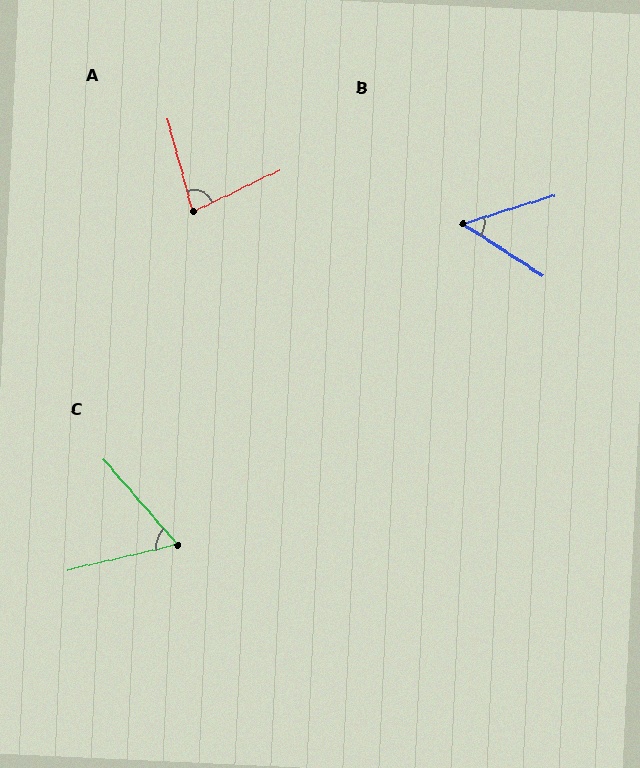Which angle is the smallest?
B, at approximately 50 degrees.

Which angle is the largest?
A, at approximately 80 degrees.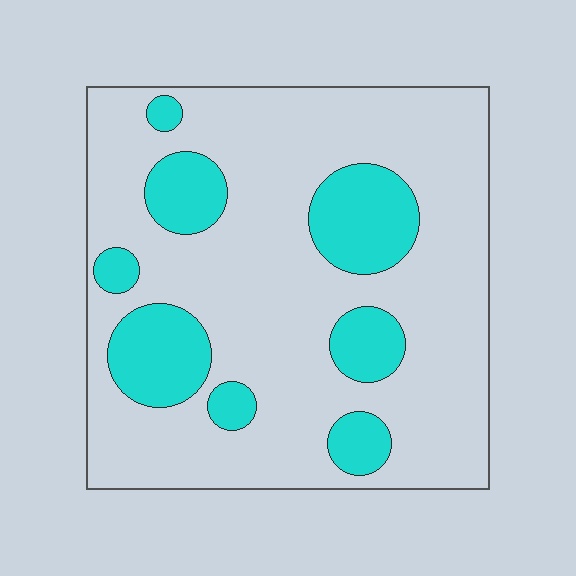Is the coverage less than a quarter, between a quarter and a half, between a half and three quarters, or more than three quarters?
Less than a quarter.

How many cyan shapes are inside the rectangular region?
8.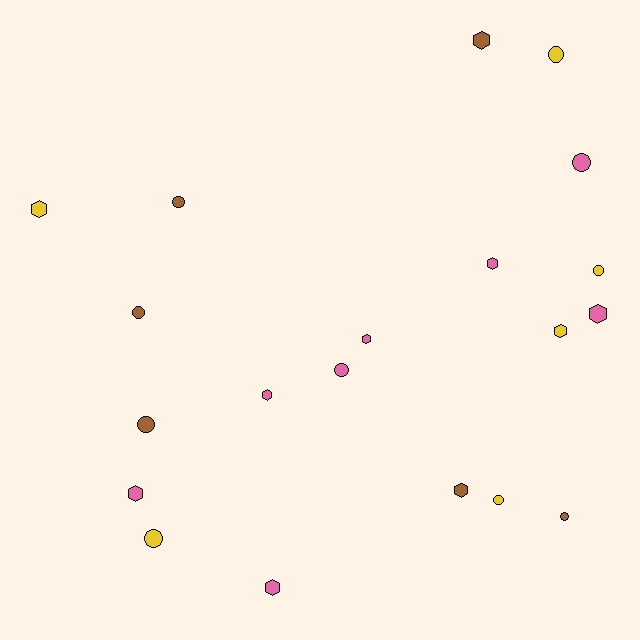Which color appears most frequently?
Pink, with 8 objects.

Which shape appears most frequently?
Hexagon, with 10 objects.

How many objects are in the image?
There are 20 objects.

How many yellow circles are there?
There are 4 yellow circles.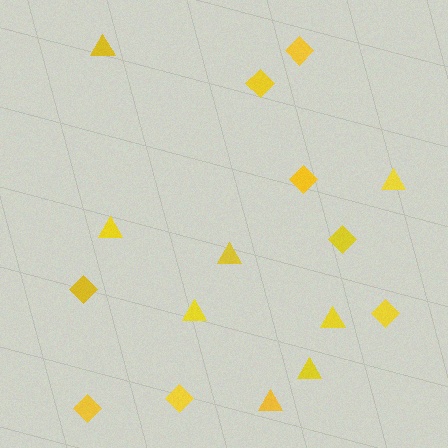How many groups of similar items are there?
There are 2 groups: one group of triangles (8) and one group of diamonds (8).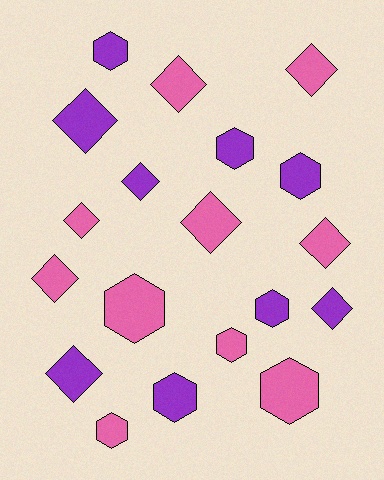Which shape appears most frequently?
Diamond, with 10 objects.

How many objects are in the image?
There are 19 objects.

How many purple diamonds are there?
There are 4 purple diamonds.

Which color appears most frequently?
Pink, with 10 objects.